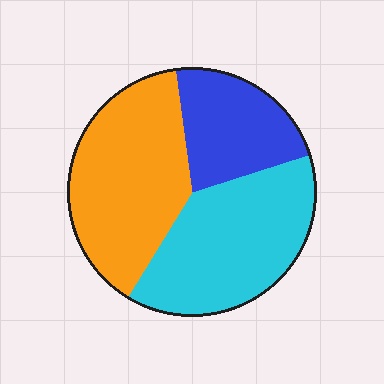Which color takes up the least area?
Blue, at roughly 20%.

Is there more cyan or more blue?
Cyan.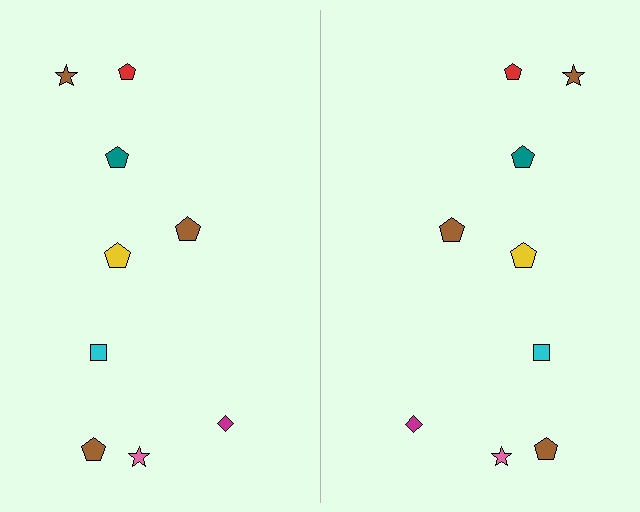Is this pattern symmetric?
Yes, this pattern has bilateral (reflection) symmetry.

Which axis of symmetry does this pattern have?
The pattern has a vertical axis of symmetry running through the center of the image.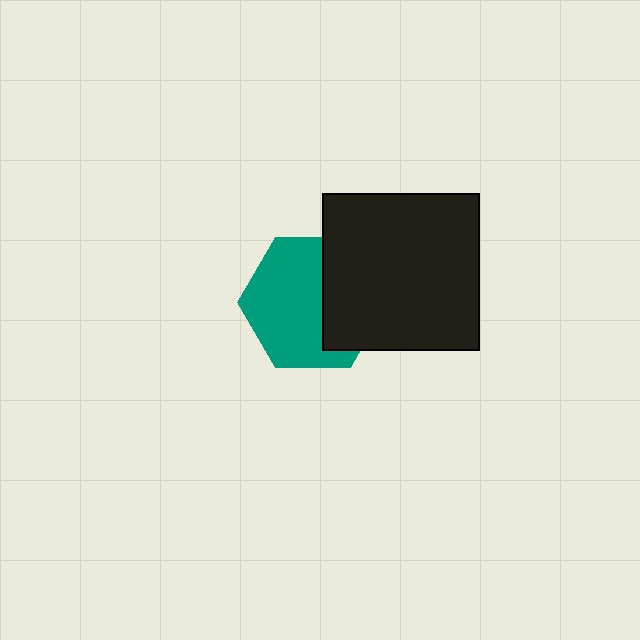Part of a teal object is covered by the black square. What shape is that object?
It is a hexagon.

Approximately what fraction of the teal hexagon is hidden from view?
Roughly 39% of the teal hexagon is hidden behind the black square.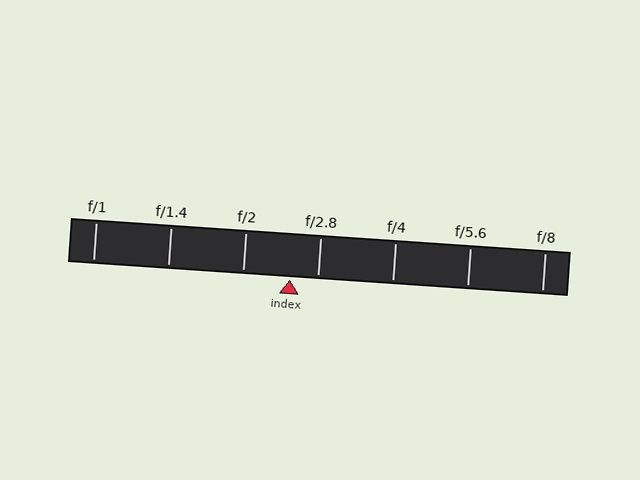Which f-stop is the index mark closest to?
The index mark is closest to f/2.8.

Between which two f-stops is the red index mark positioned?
The index mark is between f/2 and f/2.8.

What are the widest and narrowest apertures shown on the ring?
The widest aperture shown is f/1 and the narrowest is f/8.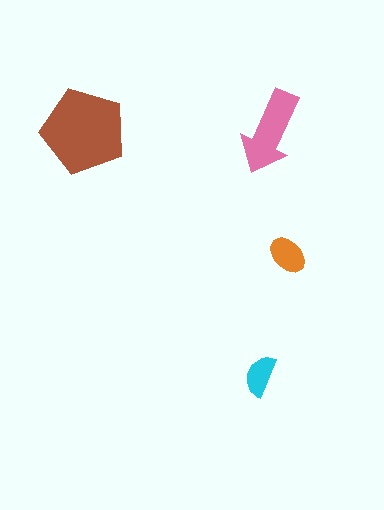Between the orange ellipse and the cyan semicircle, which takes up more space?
The orange ellipse.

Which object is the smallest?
The cyan semicircle.